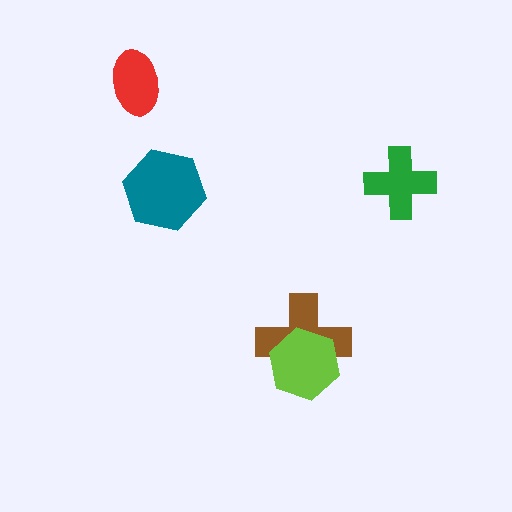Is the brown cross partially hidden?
Yes, it is partially covered by another shape.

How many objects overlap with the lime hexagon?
1 object overlaps with the lime hexagon.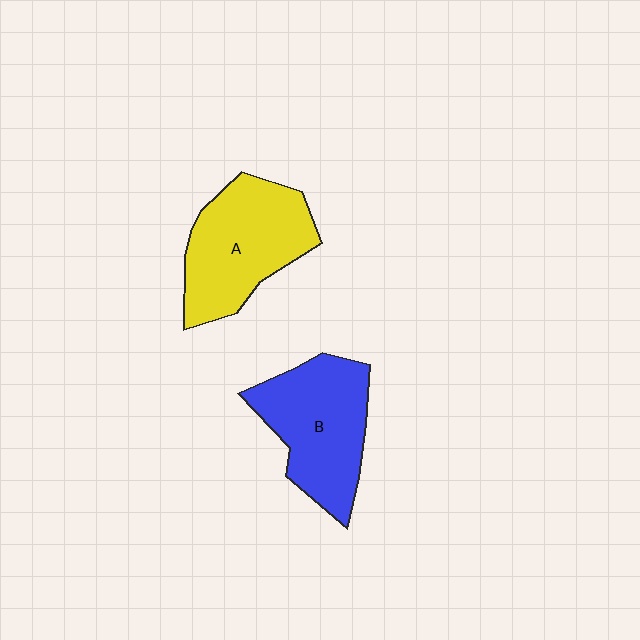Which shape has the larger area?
Shape A (yellow).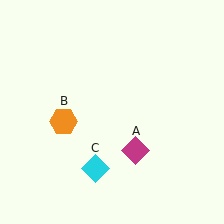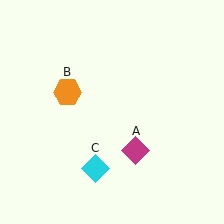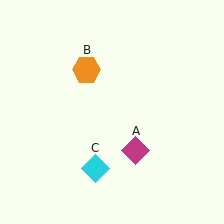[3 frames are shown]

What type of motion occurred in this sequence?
The orange hexagon (object B) rotated clockwise around the center of the scene.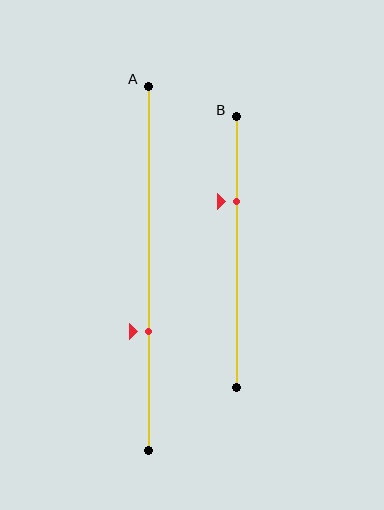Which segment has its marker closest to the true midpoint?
Segment A has its marker closest to the true midpoint.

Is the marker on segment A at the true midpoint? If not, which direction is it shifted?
No, the marker on segment A is shifted downward by about 17% of the segment length.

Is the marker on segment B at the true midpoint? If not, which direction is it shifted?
No, the marker on segment B is shifted upward by about 19% of the segment length.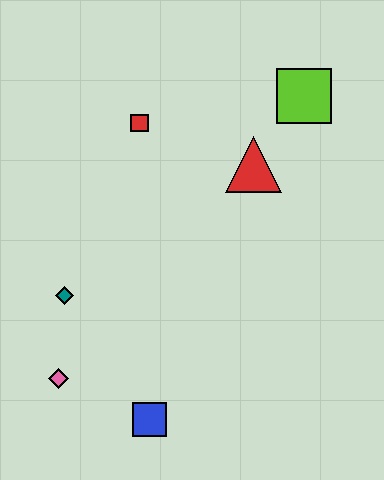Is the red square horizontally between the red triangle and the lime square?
No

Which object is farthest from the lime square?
The pink diamond is farthest from the lime square.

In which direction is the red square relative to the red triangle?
The red square is to the left of the red triangle.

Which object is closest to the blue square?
The pink diamond is closest to the blue square.